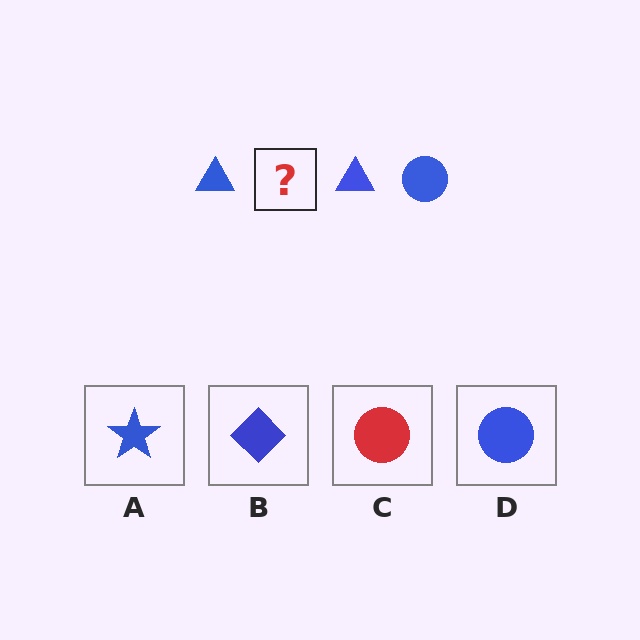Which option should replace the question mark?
Option D.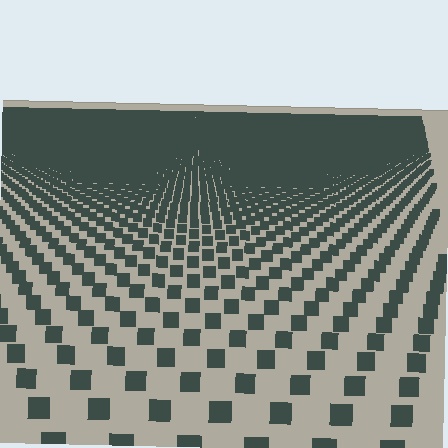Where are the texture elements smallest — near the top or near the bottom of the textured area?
Near the top.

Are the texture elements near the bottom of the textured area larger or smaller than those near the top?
Larger. Near the bottom, elements are closer to the viewer and appear at a bigger on-screen size.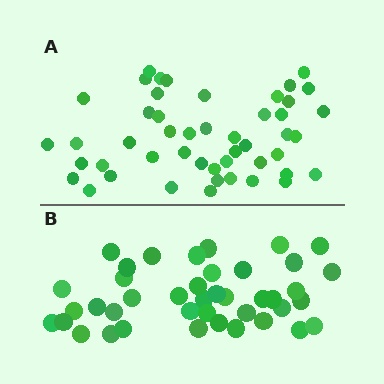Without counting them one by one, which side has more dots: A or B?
Region A (the top region) has more dots.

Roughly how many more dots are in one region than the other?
Region A has roughly 8 or so more dots than region B.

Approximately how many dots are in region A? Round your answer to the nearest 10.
About 50 dots. (The exact count is 48, which rounds to 50.)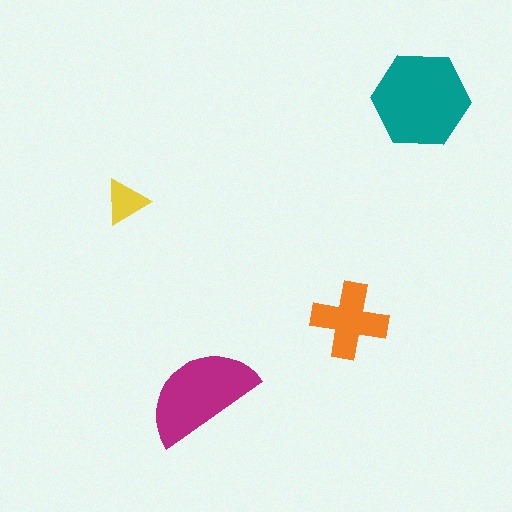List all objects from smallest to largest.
The yellow triangle, the orange cross, the magenta semicircle, the teal hexagon.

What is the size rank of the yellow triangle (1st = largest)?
4th.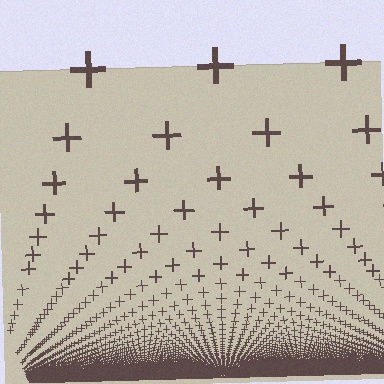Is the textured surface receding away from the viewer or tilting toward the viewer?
The surface appears to tilt toward the viewer. Texture elements get larger and sparser toward the top.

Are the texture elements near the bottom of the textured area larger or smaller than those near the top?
Smaller. The gradient is inverted — elements near the bottom are smaller and denser.